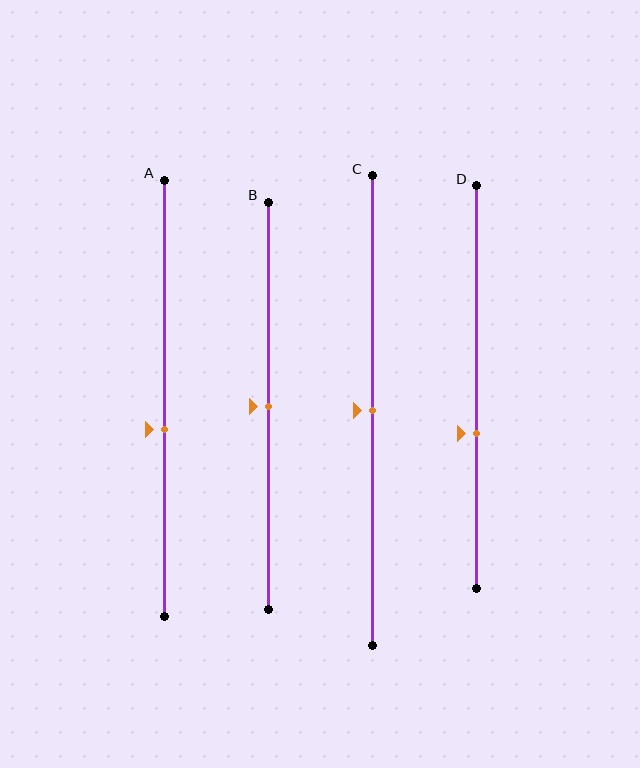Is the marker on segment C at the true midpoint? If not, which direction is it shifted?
Yes, the marker on segment C is at the true midpoint.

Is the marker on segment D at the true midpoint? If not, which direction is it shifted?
No, the marker on segment D is shifted downward by about 12% of the segment length.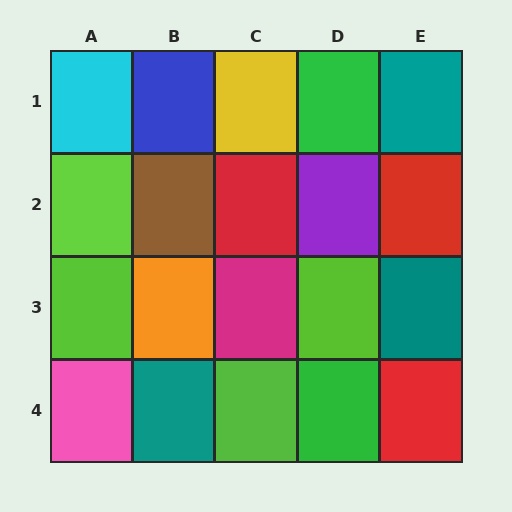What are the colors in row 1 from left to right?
Cyan, blue, yellow, green, teal.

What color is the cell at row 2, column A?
Lime.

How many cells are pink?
1 cell is pink.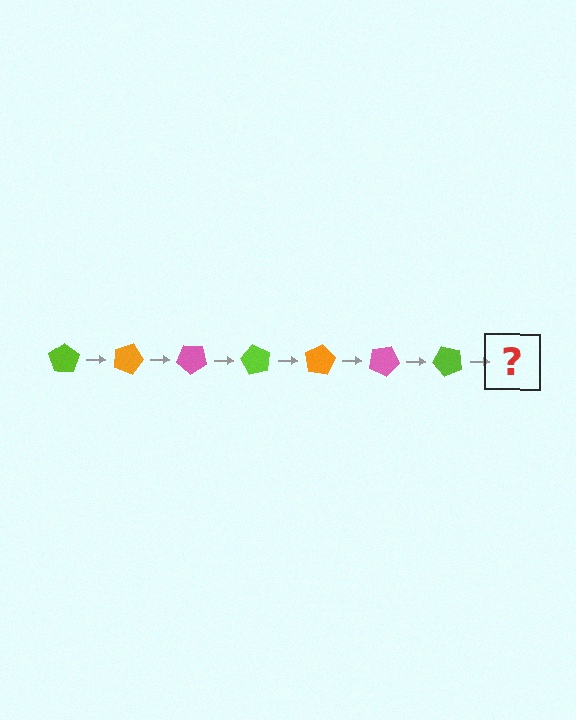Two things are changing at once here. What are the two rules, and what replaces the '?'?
The two rules are that it rotates 20 degrees each step and the color cycles through lime, orange, and pink. The '?' should be an orange pentagon, rotated 140 degrees from the start.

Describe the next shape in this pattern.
It should be an orange pentagon, rotated 140 degrees from the start.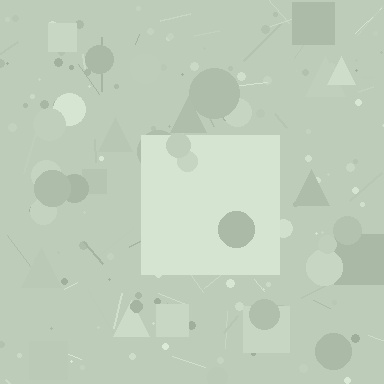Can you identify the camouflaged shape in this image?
The camouflaged shape is a square.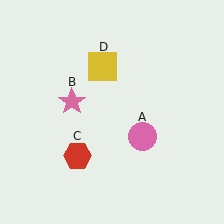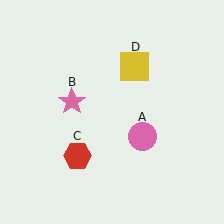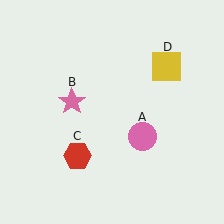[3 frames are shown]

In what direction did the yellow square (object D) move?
The yellow square (object D) moved right.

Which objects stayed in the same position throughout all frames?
Pink circle (object A) and pink star (object B) and red hexagon (object C) remained stationary.